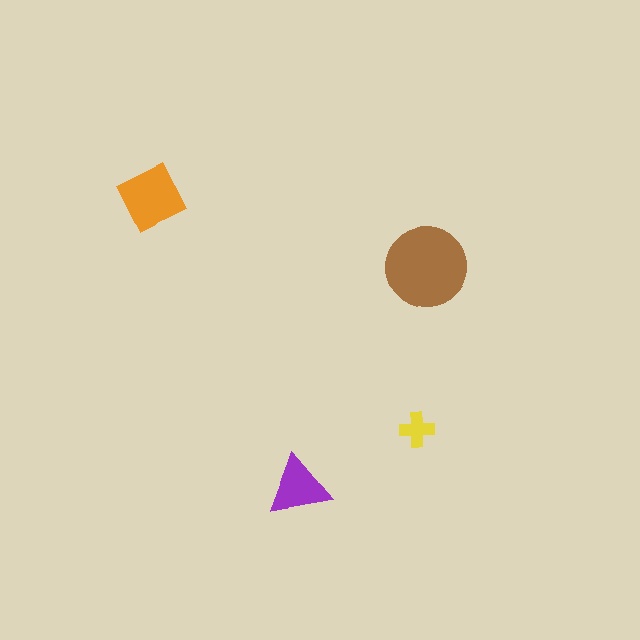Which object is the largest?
The brown circle.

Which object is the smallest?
The yellow cross.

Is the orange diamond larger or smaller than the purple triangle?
Larger.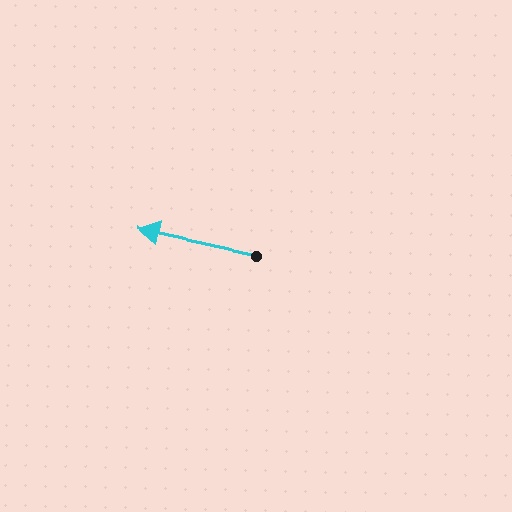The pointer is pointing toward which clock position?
Roughly 9 o'clock.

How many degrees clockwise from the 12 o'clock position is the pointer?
Approximately 282 degrees.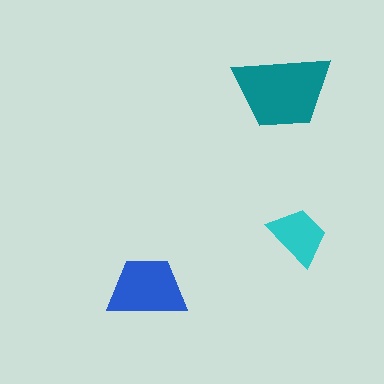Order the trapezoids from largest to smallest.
the teal one, the blue one, the cyan one.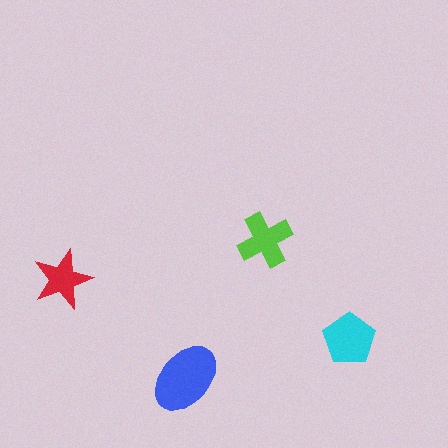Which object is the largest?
The blue ellipse.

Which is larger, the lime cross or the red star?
The lime cross.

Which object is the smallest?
The red star.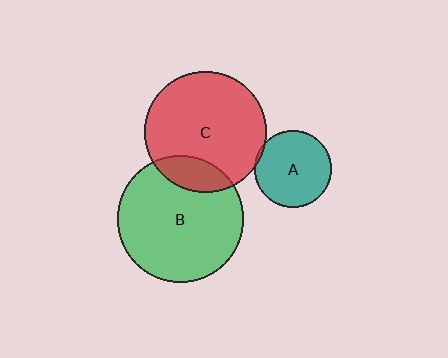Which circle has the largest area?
Circle B (green).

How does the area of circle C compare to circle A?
Approximately 2.5 times.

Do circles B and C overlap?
Yes.